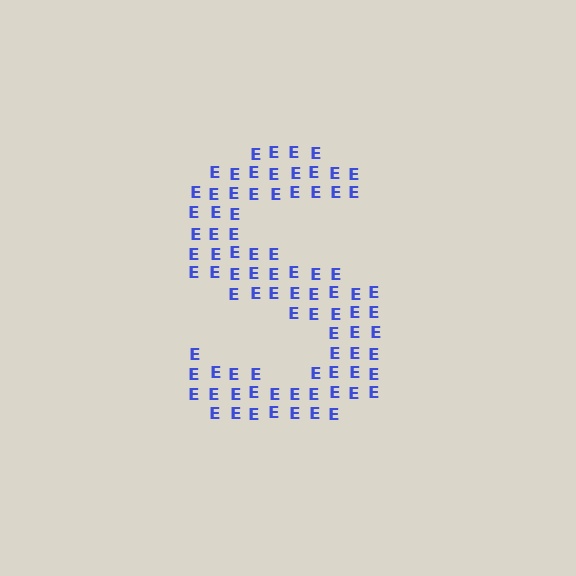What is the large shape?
The large shape is the letter S.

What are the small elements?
The small elements are letter E's.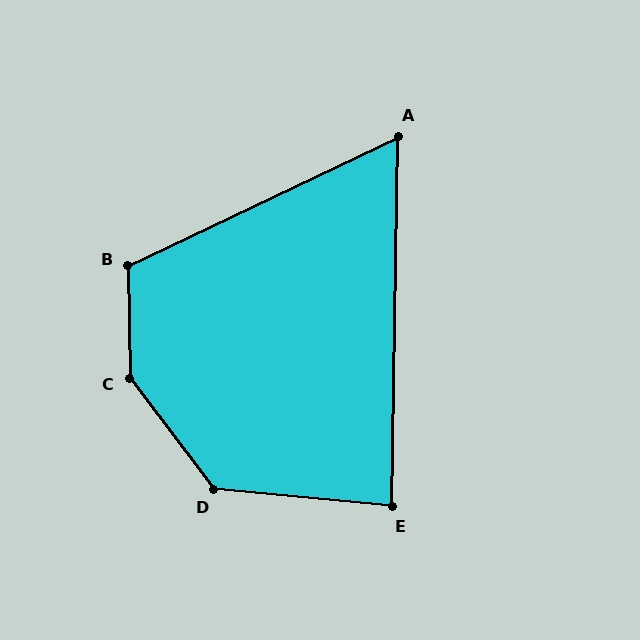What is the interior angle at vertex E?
Approximately 86 degrees (approximately right).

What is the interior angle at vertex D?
Approximately 133 degrees (obtuse).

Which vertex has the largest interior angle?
C, at approximately 143 degrees.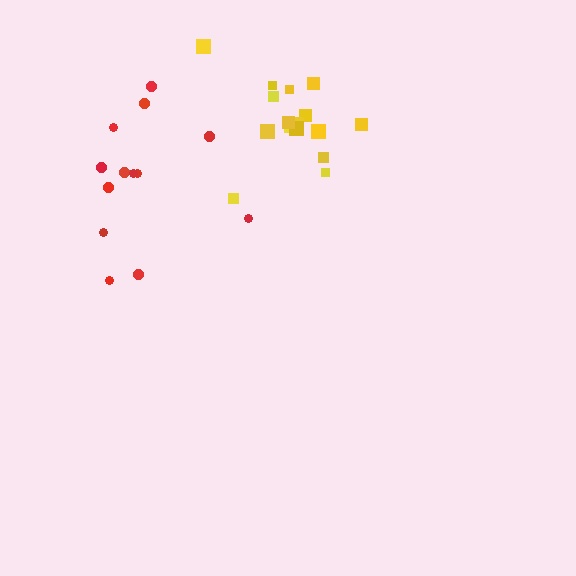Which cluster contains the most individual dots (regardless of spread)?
Yellow (16).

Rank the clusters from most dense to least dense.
yellow, red.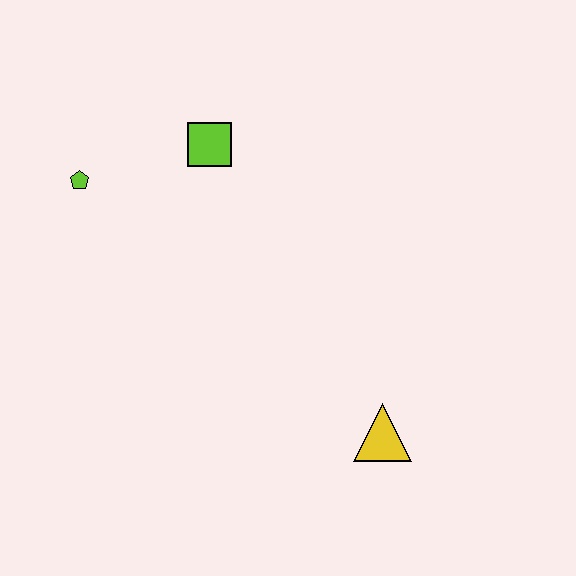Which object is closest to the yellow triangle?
The lime square is closest to the yellow triangle.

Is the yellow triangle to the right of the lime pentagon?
Yes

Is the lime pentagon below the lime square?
Yes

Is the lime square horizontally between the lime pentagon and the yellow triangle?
Yes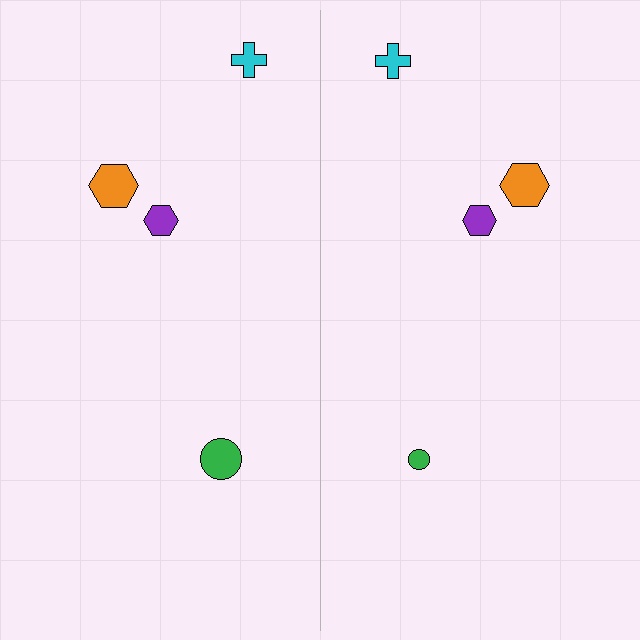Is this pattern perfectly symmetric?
No, the pattern is not perfectly symmetric. The green circle on the right side has a different size than its mirror counterpart.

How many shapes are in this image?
There are 8 shapes in this image.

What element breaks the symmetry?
The green circle on the right side has a different size than its mirror counterpart.